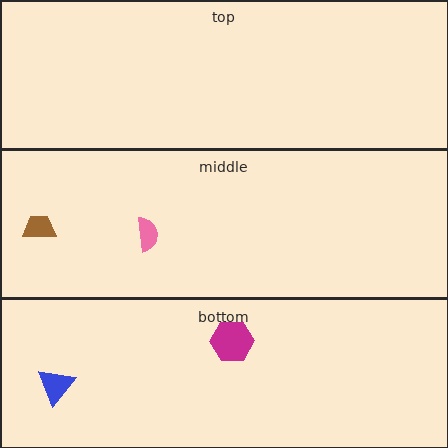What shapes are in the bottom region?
The magenta hexagon, the blue triangle.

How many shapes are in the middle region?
2.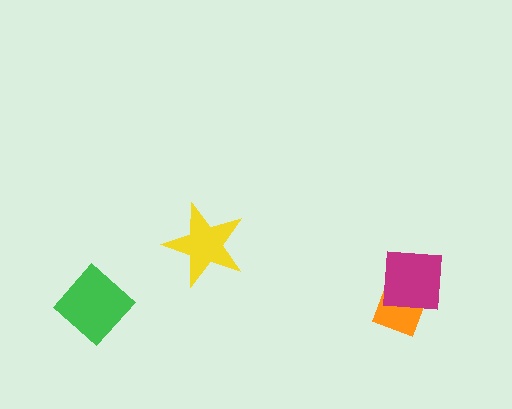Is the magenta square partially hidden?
No, no other shape covers it.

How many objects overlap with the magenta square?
1 object overlaps with the magenta square.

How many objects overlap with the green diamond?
0 objects overlap with the green diamond.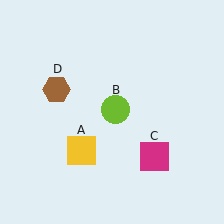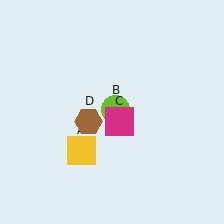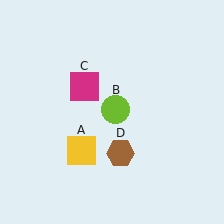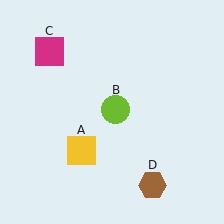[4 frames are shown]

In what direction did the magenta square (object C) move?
The magenta square (object C) moved up and to the left.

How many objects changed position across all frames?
2 objects changed position: magenta square (object C), brown hexagon (object D).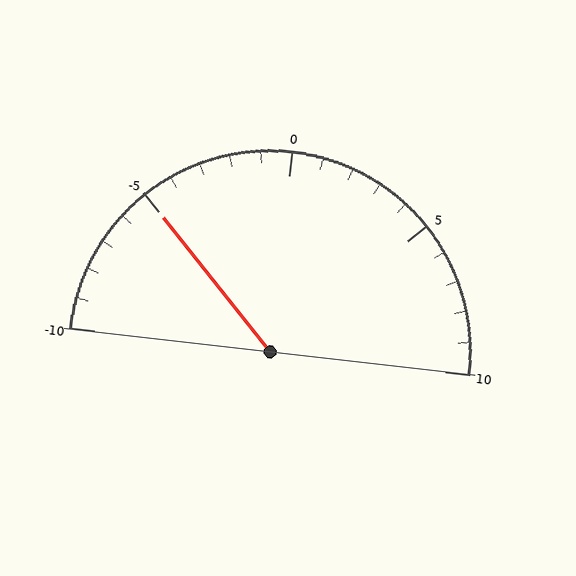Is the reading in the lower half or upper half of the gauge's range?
The reading is in the lower half of the range (-10 to 10).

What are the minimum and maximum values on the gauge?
The gauge ranges from -10 to 10.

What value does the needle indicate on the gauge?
The needle indicates approximately -5.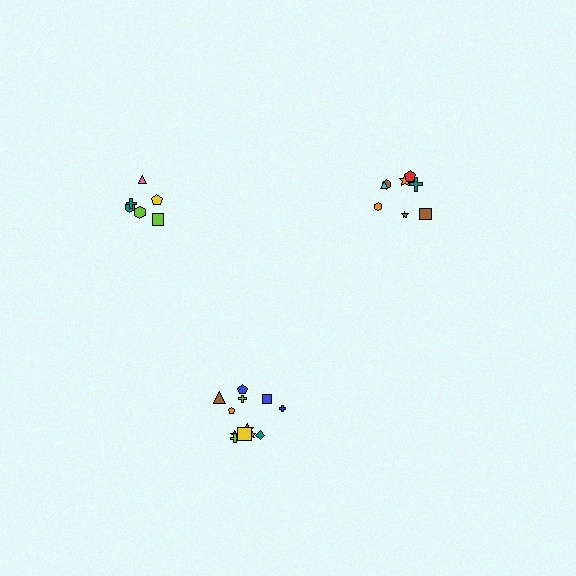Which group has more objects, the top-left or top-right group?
The top-right group.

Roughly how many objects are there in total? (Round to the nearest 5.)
Roughly 25 objects in total.